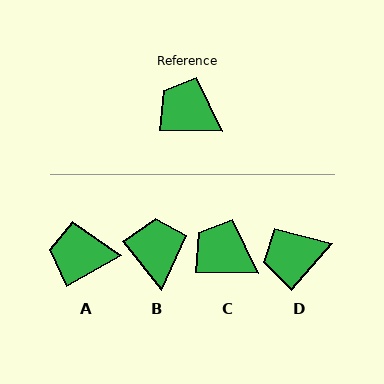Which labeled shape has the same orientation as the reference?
C.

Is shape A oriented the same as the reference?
No, it is off by about 30 degrees.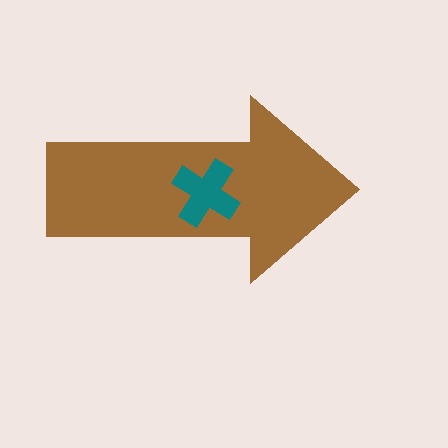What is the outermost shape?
The brown arrow.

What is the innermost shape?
The teal cross.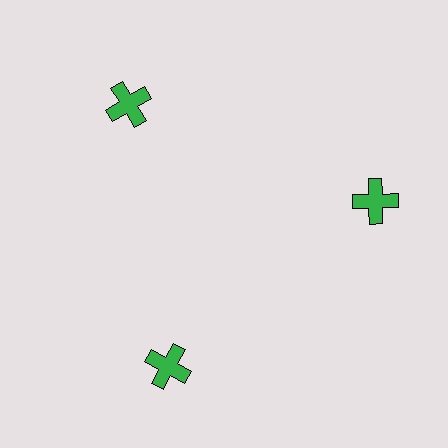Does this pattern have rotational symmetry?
Yes, this pattern has 3-fold rotational symmetry. It looks the same after rotating 120 degrees around the center.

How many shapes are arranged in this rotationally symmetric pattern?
There are 3 shapes, arranged in 3 groups of 1.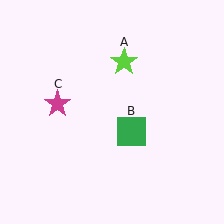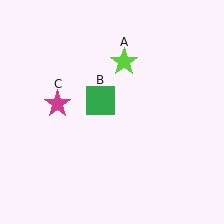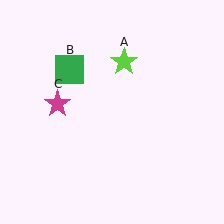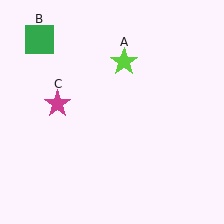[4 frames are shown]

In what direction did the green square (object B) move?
The green square (object B) moved up and to the left.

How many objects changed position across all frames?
1 object changed position: green square (object B).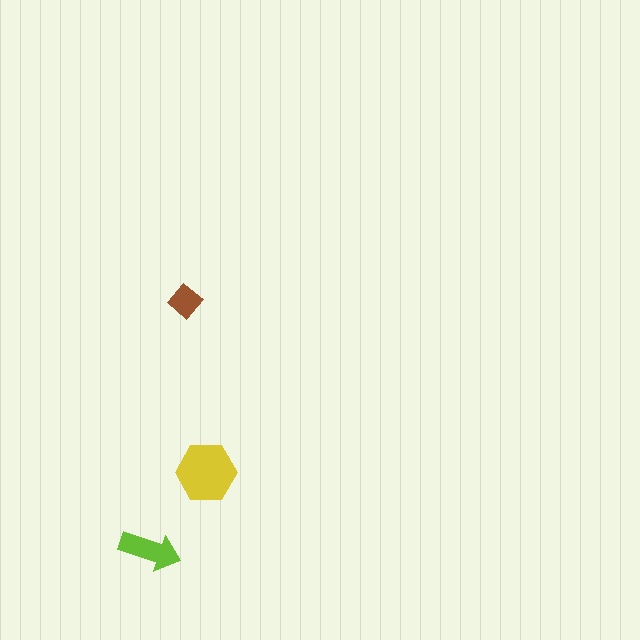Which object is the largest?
The yellow hexagon.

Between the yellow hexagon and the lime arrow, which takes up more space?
The yellow hexagon.